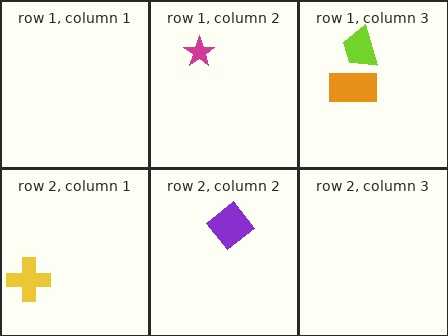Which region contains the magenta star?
The row 1, column 2 region.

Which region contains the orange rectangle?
The row 1, column 3 region.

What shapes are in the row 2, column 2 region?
The purple diamond.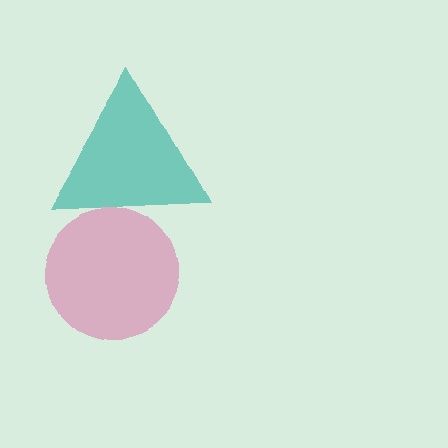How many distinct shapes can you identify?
There are 2 distinct shapes: a pink circle, a teal triangle.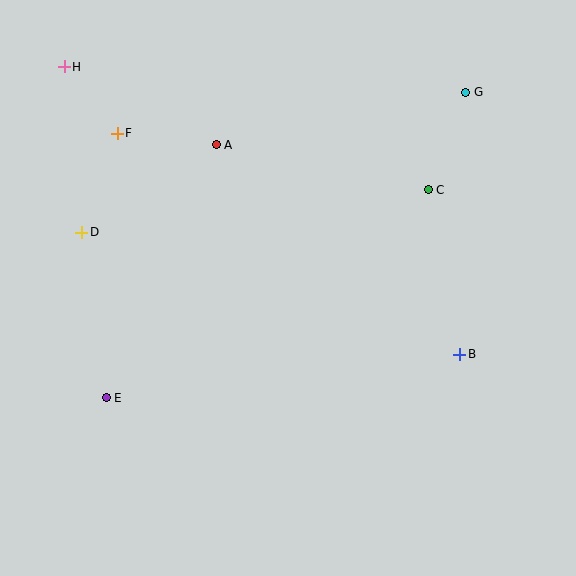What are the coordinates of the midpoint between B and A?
The midpoint between B and A is at (338, 249).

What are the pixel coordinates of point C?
Point C is at (428, 190).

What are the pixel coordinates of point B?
Point B is at (460, 354).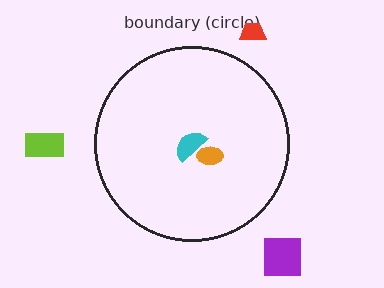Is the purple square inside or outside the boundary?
Outside.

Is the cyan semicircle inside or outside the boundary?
Inside.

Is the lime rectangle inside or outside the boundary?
Outside.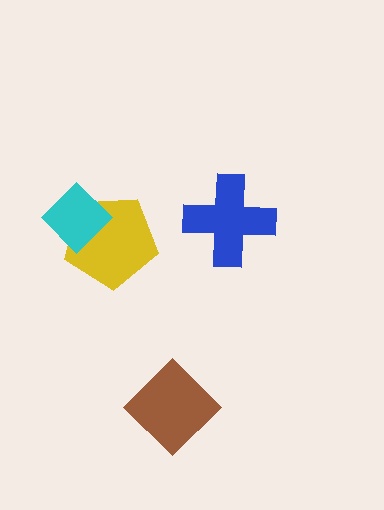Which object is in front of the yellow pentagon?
The cyan diamond is in front of the yellow pentagon.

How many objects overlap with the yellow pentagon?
1 object overlaps with the yellow pentagon.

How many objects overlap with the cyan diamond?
1 object overlaps with the cyan diamond.